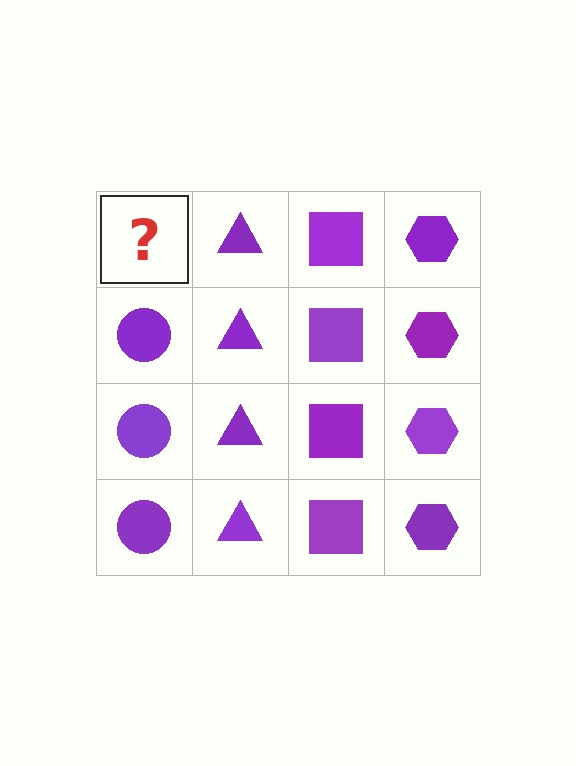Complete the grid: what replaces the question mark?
The question mark should be replaced with a purple circle.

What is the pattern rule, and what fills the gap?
The rule is that each column has a consistent shape. The gap should be filled with a purple circle.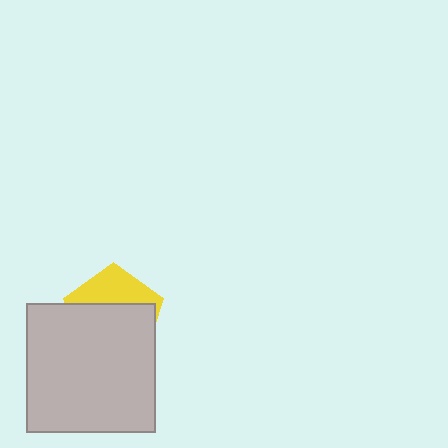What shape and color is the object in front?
The object in front is a light gray square.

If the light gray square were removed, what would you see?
You would see the complete yellow pentagon.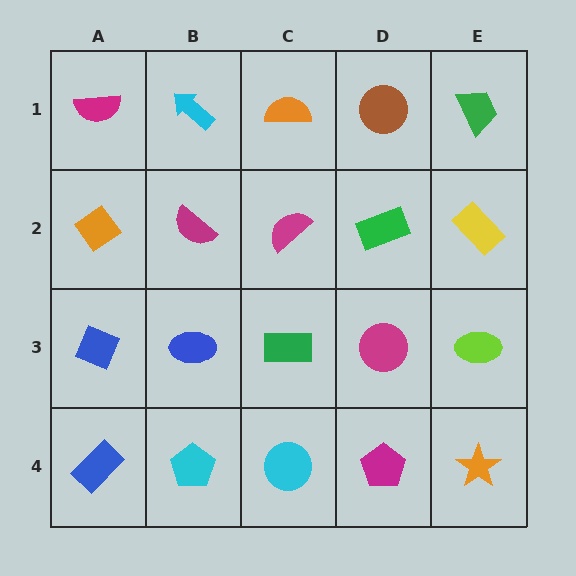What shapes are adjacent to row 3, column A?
An orange diamond (row 2, column A), a blue rectangle (row 4, column A), a blue ellipse (row 3, column B).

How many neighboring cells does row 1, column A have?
2.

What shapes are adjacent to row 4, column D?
A magenta circle (row 3, column D), a cyan circle (row 4, column C), an orange star (row 4, column E).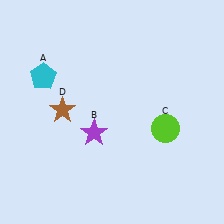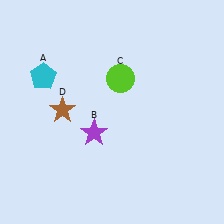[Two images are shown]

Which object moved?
The lime circle (C) moved up.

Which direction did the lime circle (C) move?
The lime circle (C) moved up.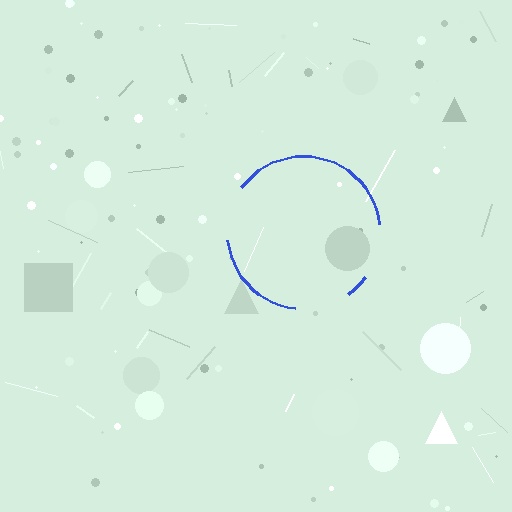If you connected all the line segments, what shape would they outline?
They would outline a circle.